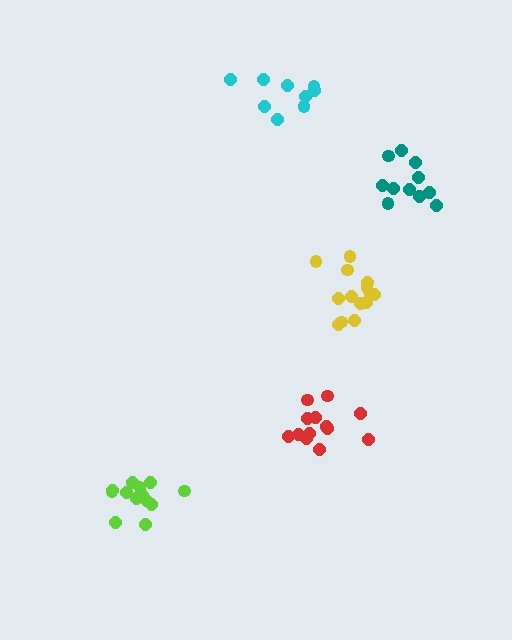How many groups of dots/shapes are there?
There are 5 groups.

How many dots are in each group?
Group 1: 9 dots, Group 2: 13 dots, Group 3: 13 dots, Group 4: 14 dots, Group 5: 11 dots (60 total).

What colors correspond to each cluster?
The clusters are colored: cyan, red, lime, yellow, teal.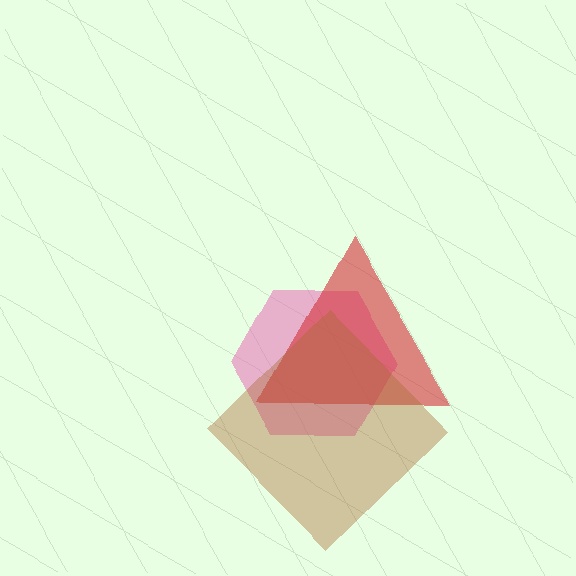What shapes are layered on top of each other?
The layered shapes are: a pink hexagon, a red triangle, a brown diamond.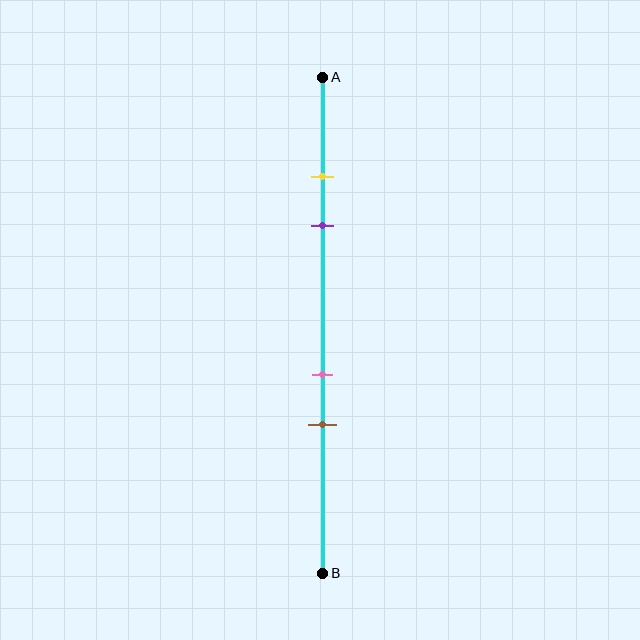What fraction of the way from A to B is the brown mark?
The brown mark is approximately 70% (0.7) of the way from A to B.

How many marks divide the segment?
There are 4 marks dividing the segment.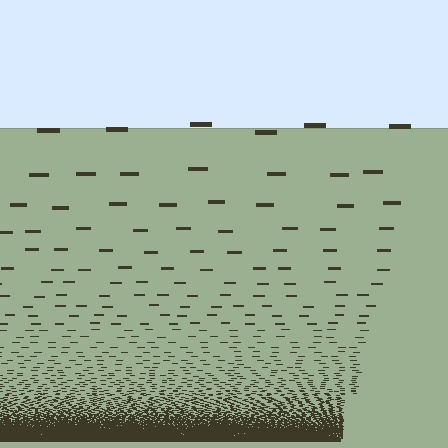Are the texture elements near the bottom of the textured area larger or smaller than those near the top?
Smaller. The gradient is inverted — elements near the bottom are smaller and denser.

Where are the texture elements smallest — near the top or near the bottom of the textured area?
Near the bottom.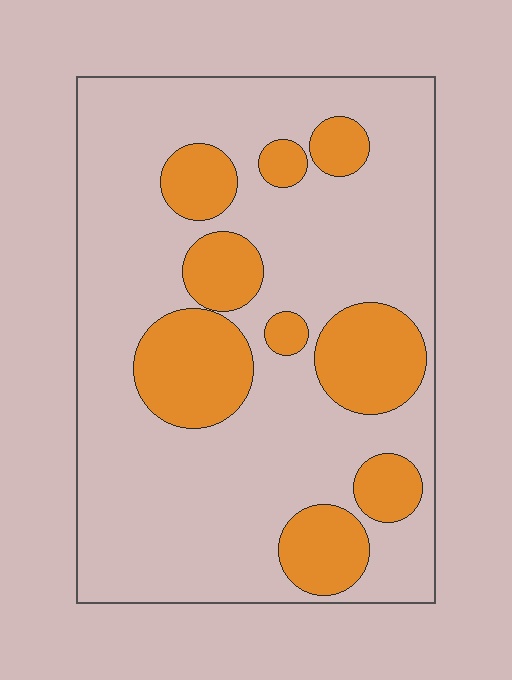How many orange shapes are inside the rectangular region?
9.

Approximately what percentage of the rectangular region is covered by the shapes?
Approximately 25%.